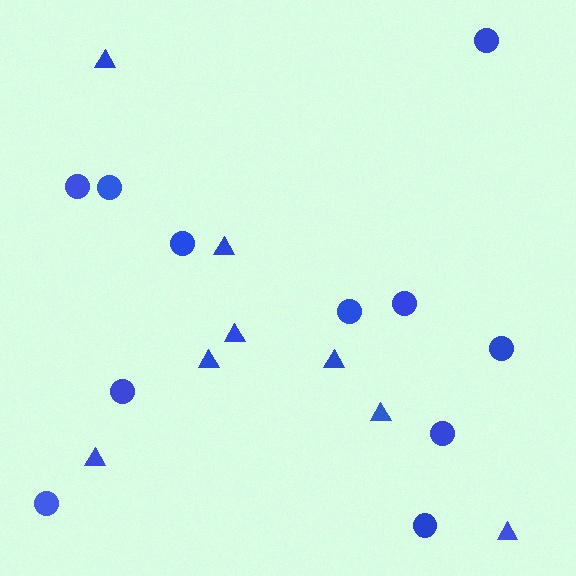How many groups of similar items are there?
There are 2 groups: one group of triangles (8) and one group of circles (11).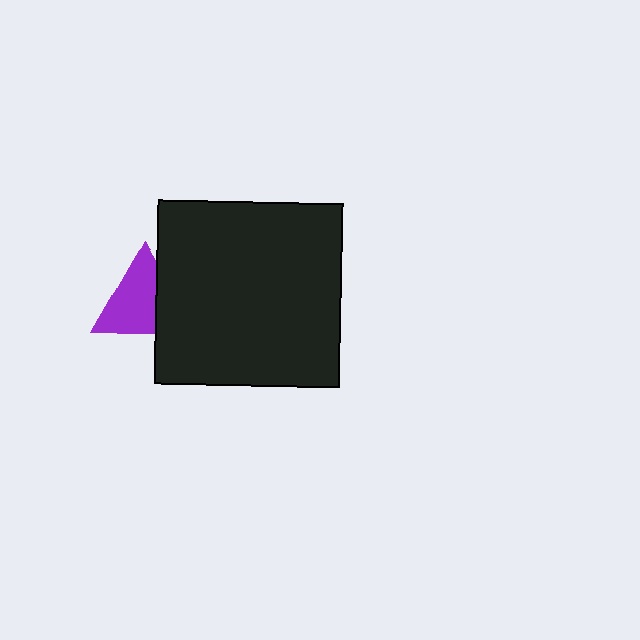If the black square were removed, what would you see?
You would see the complete purple triangle.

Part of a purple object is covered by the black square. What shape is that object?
It is a triangle.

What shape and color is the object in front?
The object in front is a black square.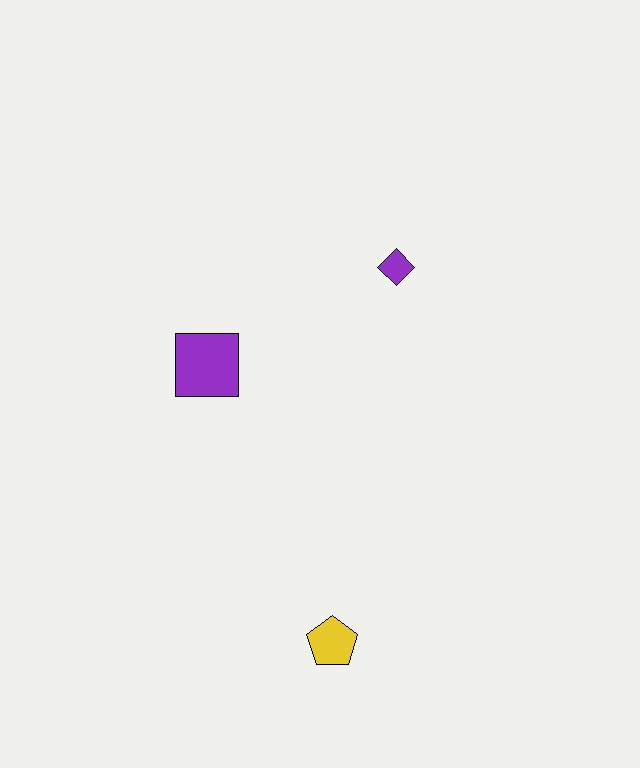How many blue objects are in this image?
There are no blue objects.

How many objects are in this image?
There are 3 objects.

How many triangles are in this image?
There are no triangles.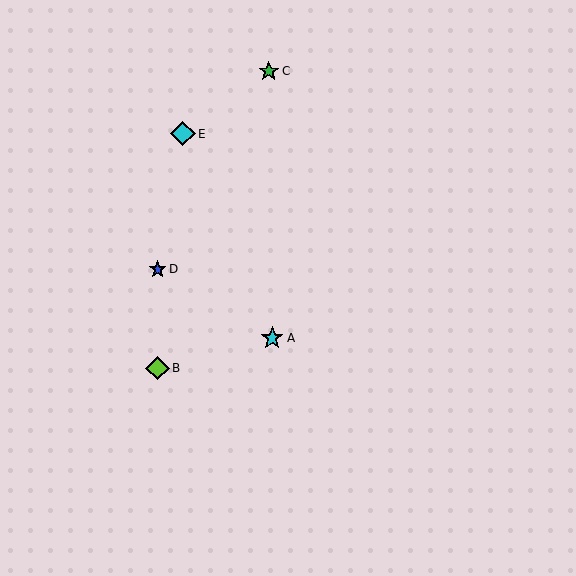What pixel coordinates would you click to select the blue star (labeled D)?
Click at (158, 269) to select the blue star D.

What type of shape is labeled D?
Shape D is a blue star.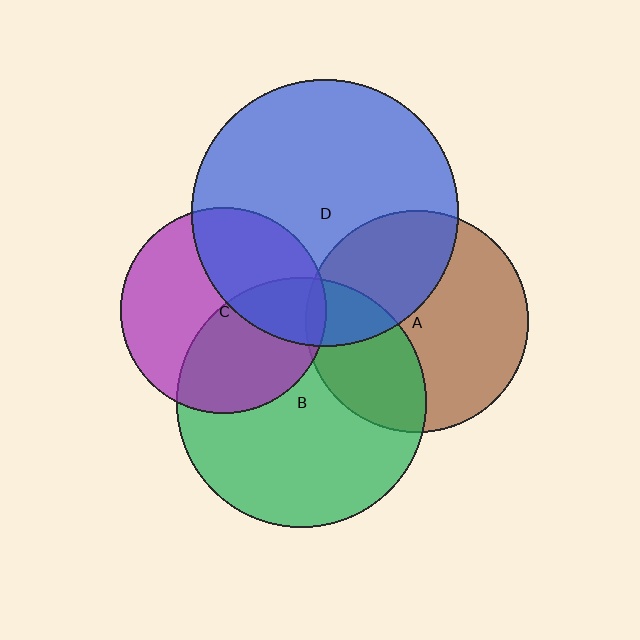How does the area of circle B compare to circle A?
Approximately 1.3 times.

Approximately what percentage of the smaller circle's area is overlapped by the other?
Approximately 45%.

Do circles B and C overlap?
Yes.